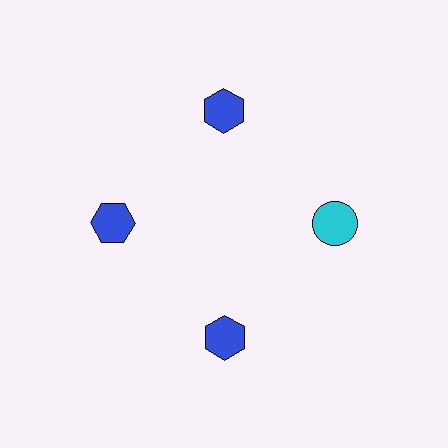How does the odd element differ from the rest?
It differs in both color (cyan instead of blue) and shape (circle instead of hexagon).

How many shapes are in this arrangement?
There are 4 shapes arranged in a ring pattern.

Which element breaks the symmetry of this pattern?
The cyan circle at roughly the 3 o'clock position breaks the symmetry. All other shapes are blue hexagons.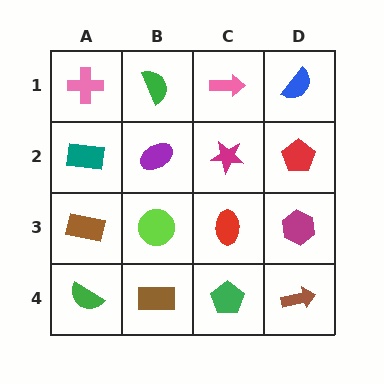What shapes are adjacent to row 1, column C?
A magenta star (row 2, column C), a green semicircle (row 1, column B), a blue semicircle (row 1, column D).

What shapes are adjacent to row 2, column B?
A green semicircle (row 1, column B), a lime circle (row 3, column B), a teal rectangle (row 2, column A), a magenta star (row 2, column C).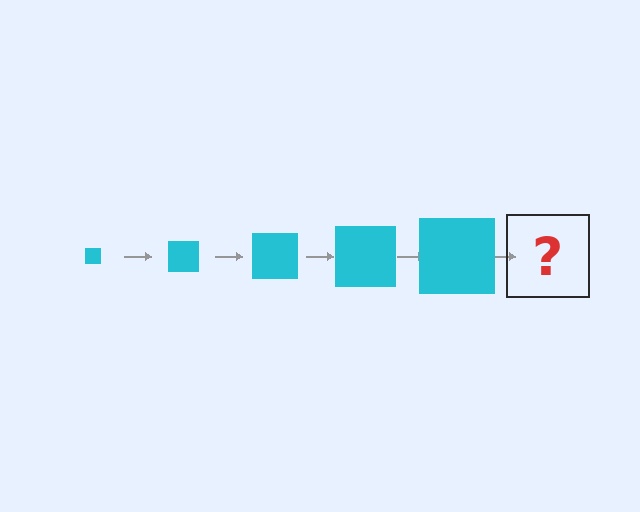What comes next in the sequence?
The next element should be a cyan square, larger than the previous one.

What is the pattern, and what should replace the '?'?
The pattern is that the square gets progressively larger each step. The '?' should be a cyan square, larger than the previous one.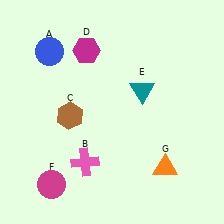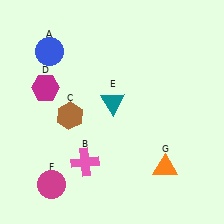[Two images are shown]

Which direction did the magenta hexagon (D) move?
The magenta hexagon (D) moved left.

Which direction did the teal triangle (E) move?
The teal triangle (E) moved left.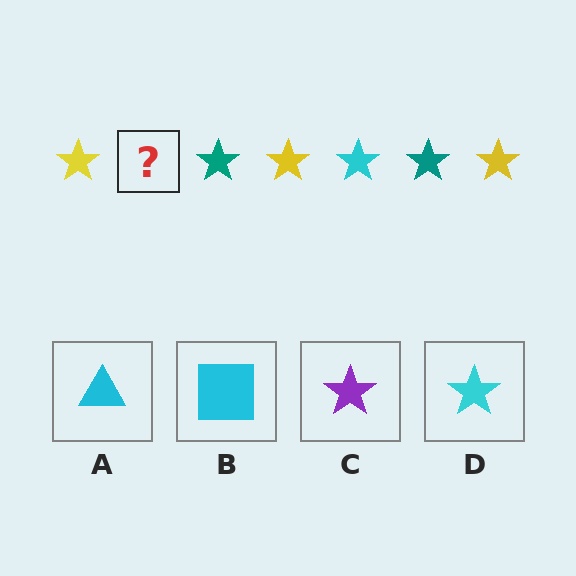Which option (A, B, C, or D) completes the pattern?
D.